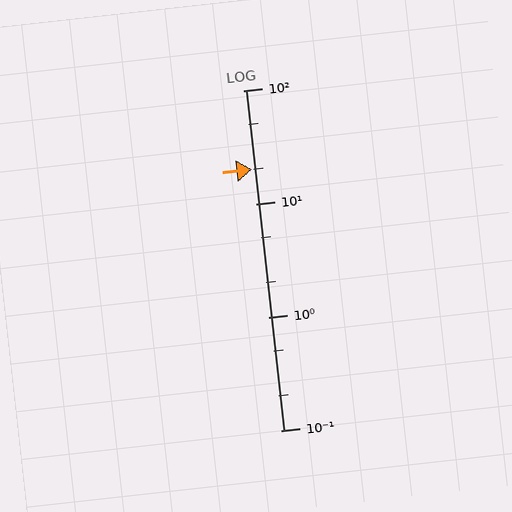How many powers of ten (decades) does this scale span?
The scale spans 3 decades, from 0.1 to 100.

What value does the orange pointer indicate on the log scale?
The pointer indicates approximately 20.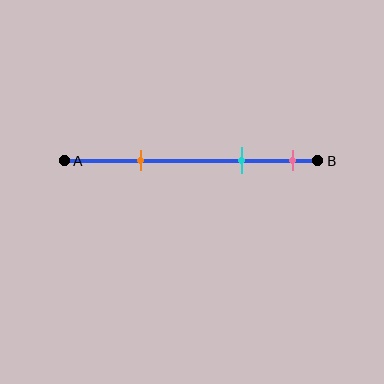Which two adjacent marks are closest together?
The cyan and pink marks are the closest adjacent pair.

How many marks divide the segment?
There are 3 marks dividing the segment.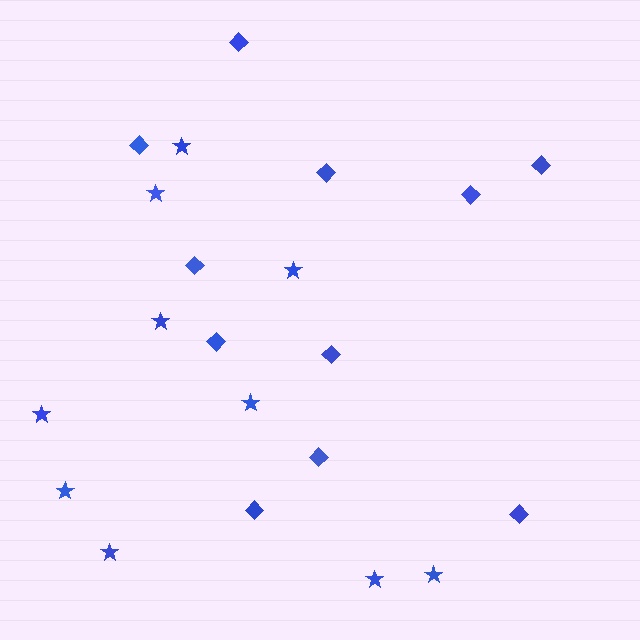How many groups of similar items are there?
There are 2 groups: one group of stars (10) and one group of diamonds (11).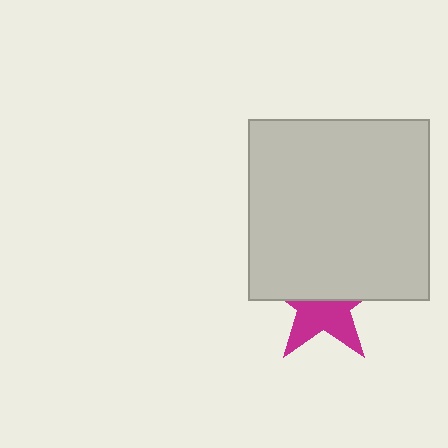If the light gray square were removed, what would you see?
You would see the complete magenta star.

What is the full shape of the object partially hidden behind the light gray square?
The partially hidden object is a magenta star.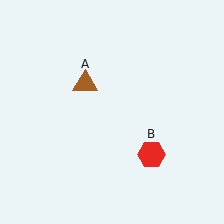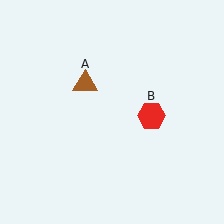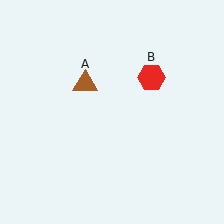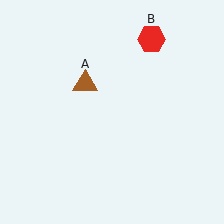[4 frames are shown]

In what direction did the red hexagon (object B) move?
The red hexagon (object B) moved up.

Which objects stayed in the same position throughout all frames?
Brown triangle (object A) remained stationary.